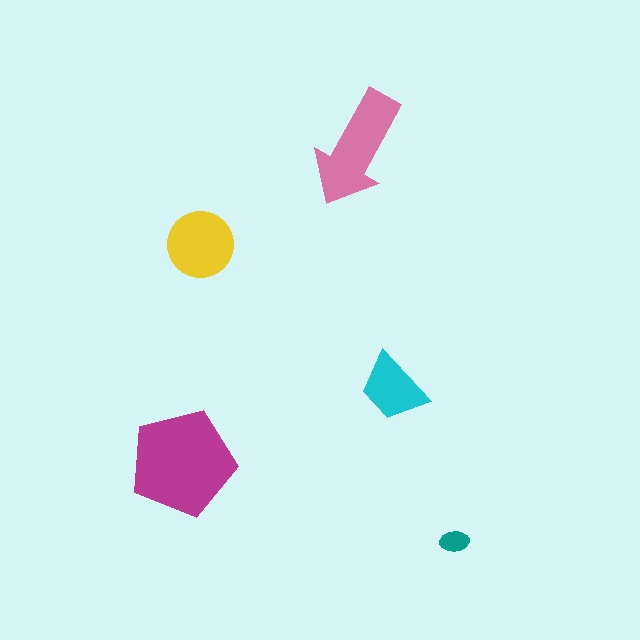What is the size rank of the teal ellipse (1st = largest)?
5th.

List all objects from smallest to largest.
The teal ellipse, the cyan trapezoid, the yellow circle, the pink arrow, the magenta pentagon.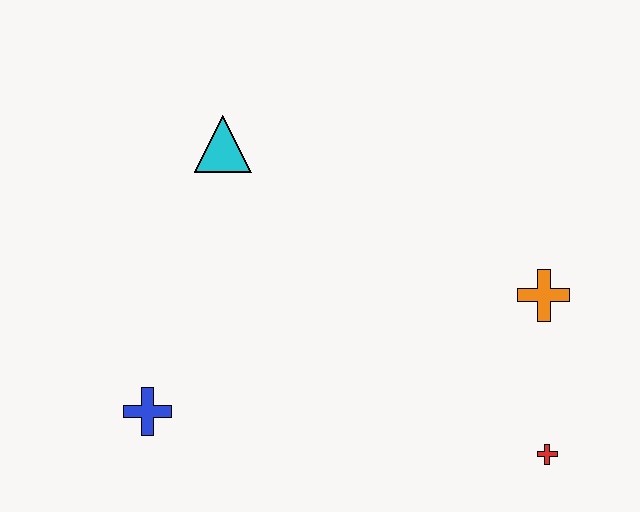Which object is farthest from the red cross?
The cyan triangle is farthest from the red cross.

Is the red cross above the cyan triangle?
No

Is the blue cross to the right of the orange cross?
No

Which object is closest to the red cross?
The orange cross is closest to the red cross.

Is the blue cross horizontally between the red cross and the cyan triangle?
No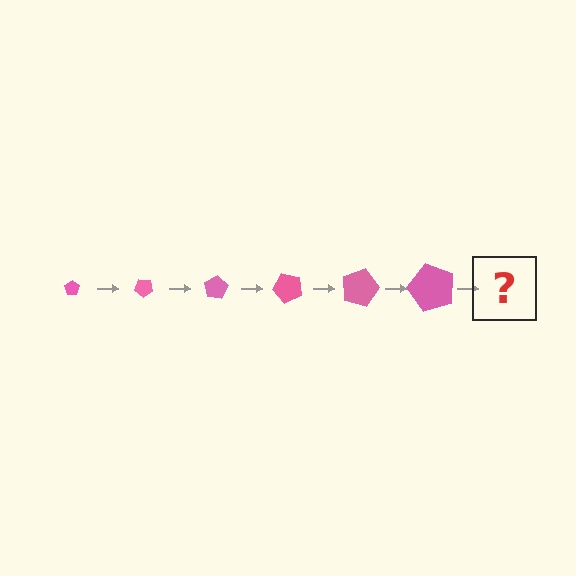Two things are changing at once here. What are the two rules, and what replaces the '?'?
The two rules are that the pentagon grows larger each step and it rotates 40 degrees each step. The '?' should be a pentagon, larger than the previous one and rotated 240 degrees from the start.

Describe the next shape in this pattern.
It should be a pentagon, larger than the previous one and rotated 240 degrees from the start.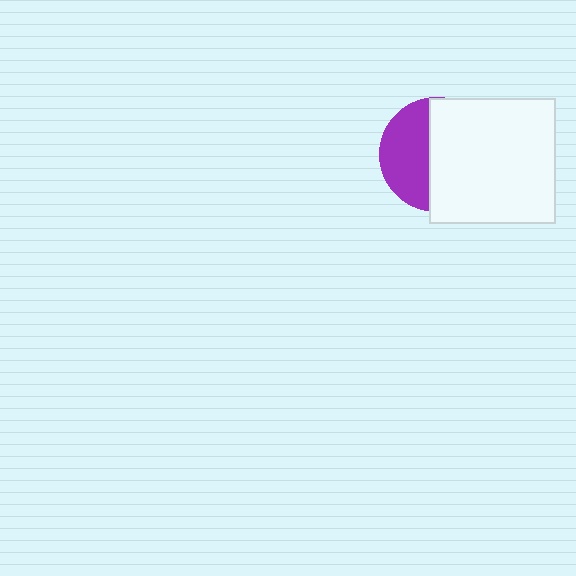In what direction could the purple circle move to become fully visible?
The purple circle could move left. That would shift it out from behind the white square entirely.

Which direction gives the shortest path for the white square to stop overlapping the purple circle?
Moving right gives the shortest separation.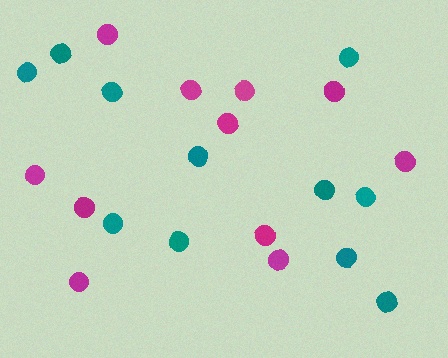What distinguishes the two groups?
There are 2 groups: one group of teal circles (11) and one group of magenta circles (11).